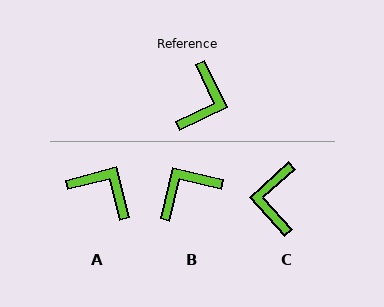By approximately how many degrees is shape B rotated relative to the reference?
Approximately 141 degrees counter-clockwise.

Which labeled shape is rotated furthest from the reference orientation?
C, about 164 degrees away.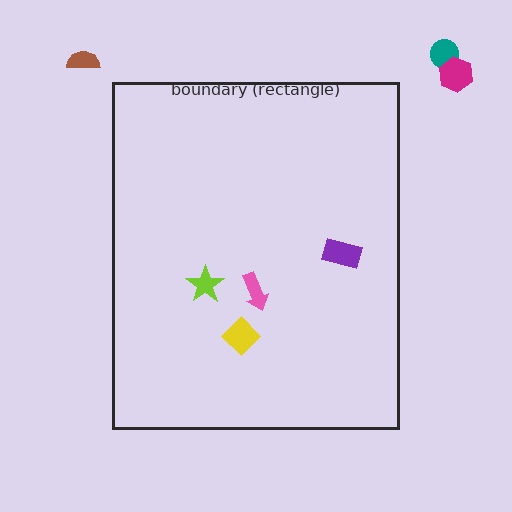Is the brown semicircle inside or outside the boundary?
Outside.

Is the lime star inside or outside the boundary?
Inside.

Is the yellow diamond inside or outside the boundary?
Inside.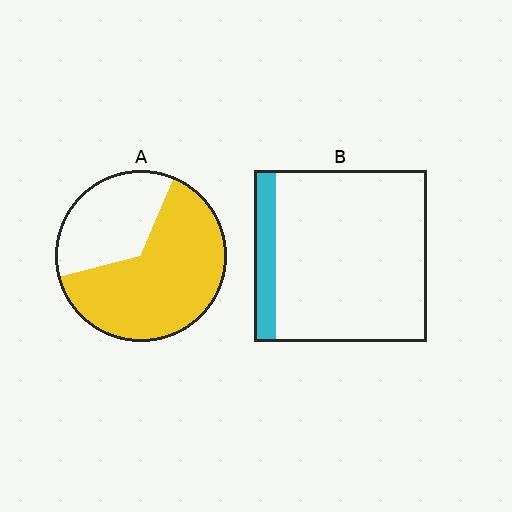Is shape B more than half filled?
No.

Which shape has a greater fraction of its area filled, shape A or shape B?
Shape A.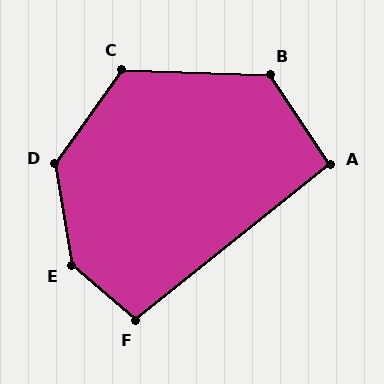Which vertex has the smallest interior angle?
A, at approximately 95 degrees.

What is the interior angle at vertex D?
Approximately 134 degrees (obtuse).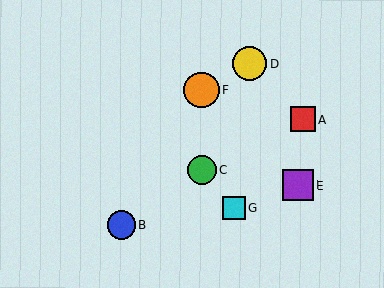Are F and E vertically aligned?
No, F is at x≈202 and E is at x≈298.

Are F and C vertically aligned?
Yes, both are at x≈202.